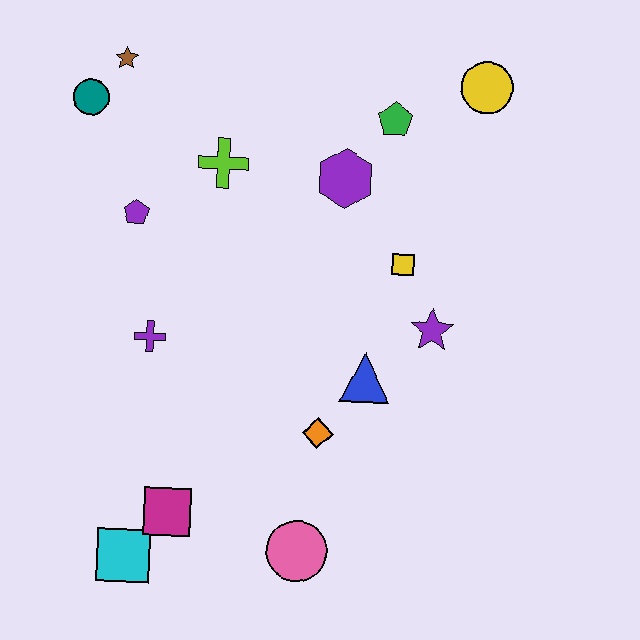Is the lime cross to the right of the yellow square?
No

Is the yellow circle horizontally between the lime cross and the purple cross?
No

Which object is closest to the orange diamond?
The blue triangle is closest to the orange diamond.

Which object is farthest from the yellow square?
The cyan square is farthest from the yellow square.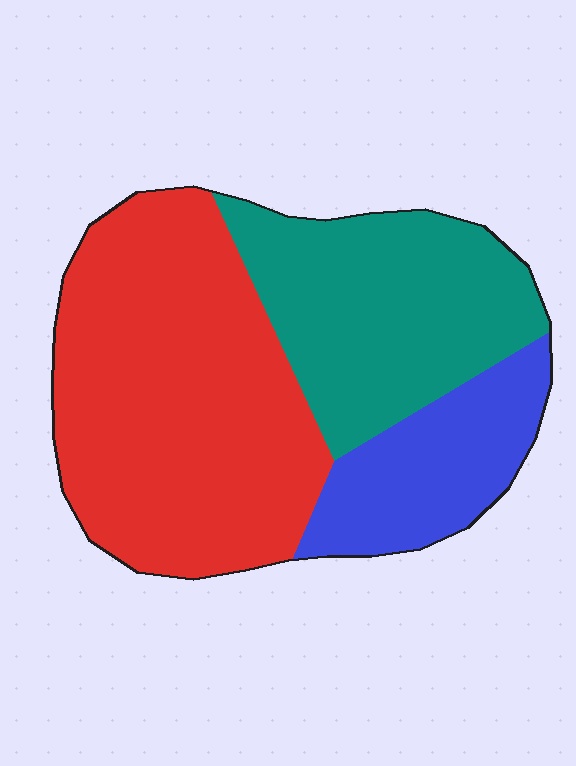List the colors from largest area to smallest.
From largest to smallest: red, teal, blue.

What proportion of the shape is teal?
Teal covers around 30% of the shape.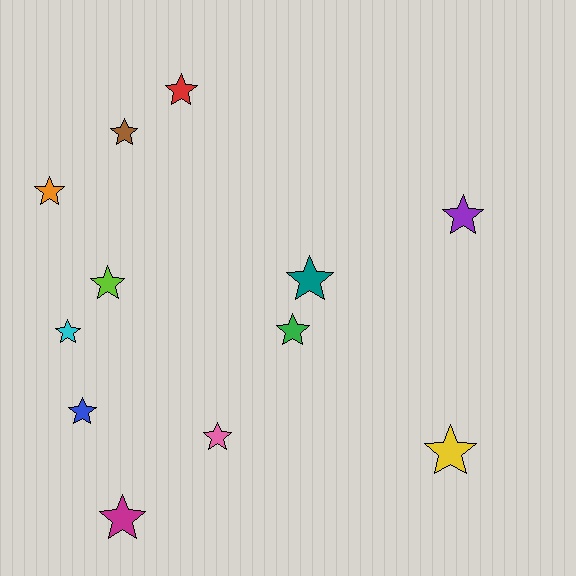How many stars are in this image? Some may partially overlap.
There are 12 stars.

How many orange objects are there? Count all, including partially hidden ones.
There is 1 orange object.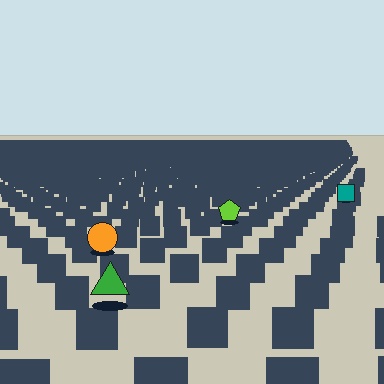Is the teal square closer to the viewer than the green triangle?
No. The green triangle is closer — you can tell from the texture gradient: the ground texture is coarser near it.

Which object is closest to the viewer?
The green triangle is closest. The texture marks near it are larger and more spread out.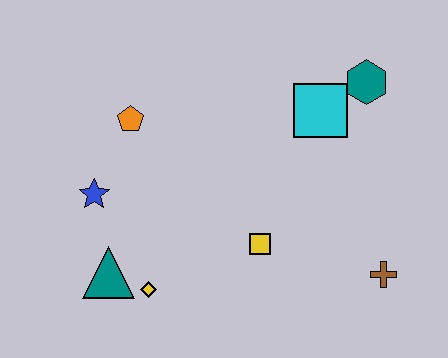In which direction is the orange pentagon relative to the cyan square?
The orange pentagon is to the left of the cyan square.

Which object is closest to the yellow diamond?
The teal triangle is closest to the yellow diamond.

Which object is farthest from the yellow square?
The teal hexagon is farthest from the yellow square.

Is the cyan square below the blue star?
No